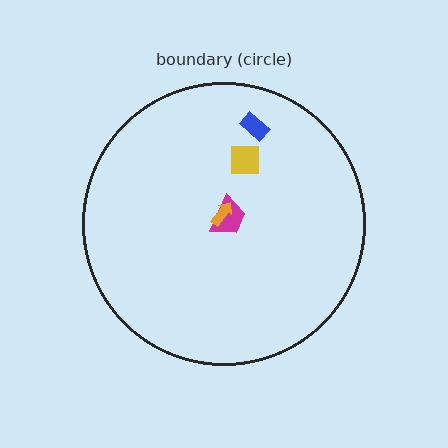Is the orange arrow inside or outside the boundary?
Inside.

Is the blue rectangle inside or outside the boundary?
Inside.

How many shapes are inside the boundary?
4 inside, 0 outside.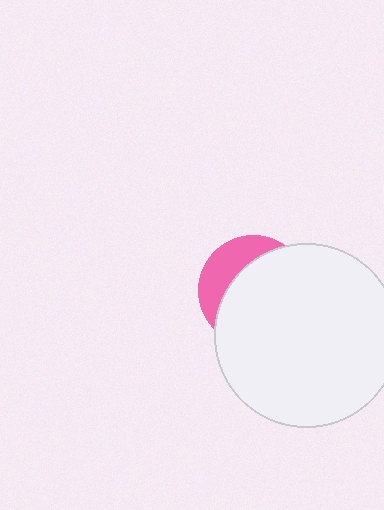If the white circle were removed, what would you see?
You would see the complete pink circle.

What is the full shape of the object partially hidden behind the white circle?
The partially hidden object is a pink circle.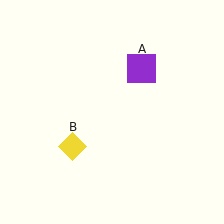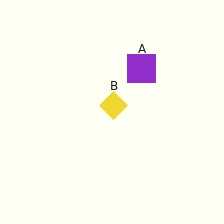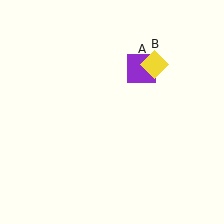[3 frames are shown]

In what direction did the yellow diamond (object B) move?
The yellow diamond (object B) moved up and to the right.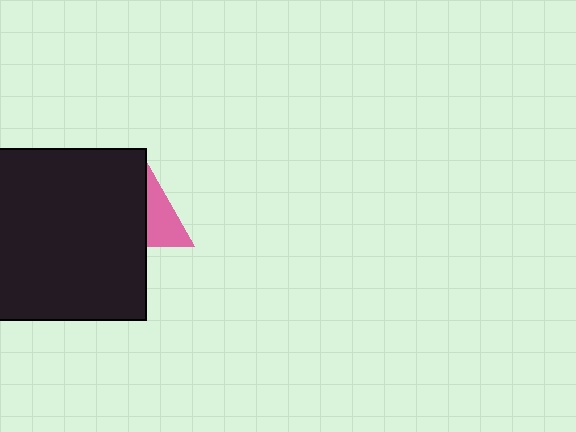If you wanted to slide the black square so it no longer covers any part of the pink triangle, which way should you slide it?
Slide it left — that is the most direct way to separate the two shapes.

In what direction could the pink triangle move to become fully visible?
The pink triangle could move right. That would shift it out from behind the black square entirely.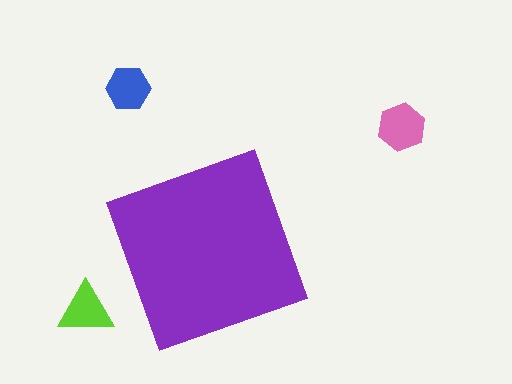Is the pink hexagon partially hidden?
No, the pink hexagon is fully visible.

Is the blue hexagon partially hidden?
No, the blue hexagon is fully visible.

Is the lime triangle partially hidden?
No, the lime triangle is fully visible.